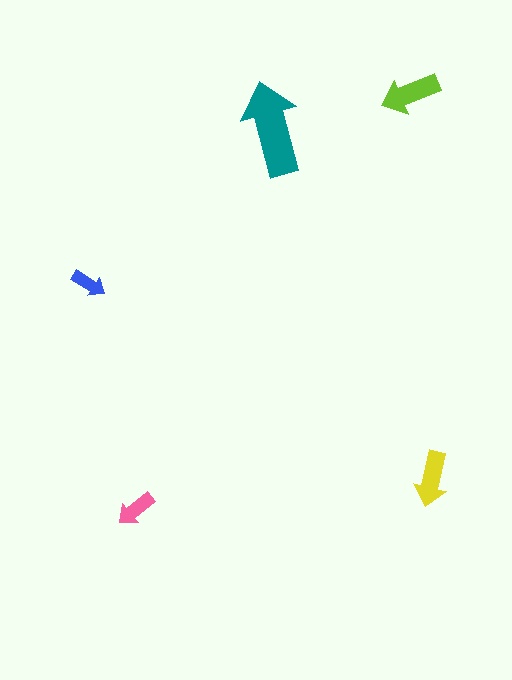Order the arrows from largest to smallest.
the teal one, the lime one, the yellow one, the pink one, the blue one.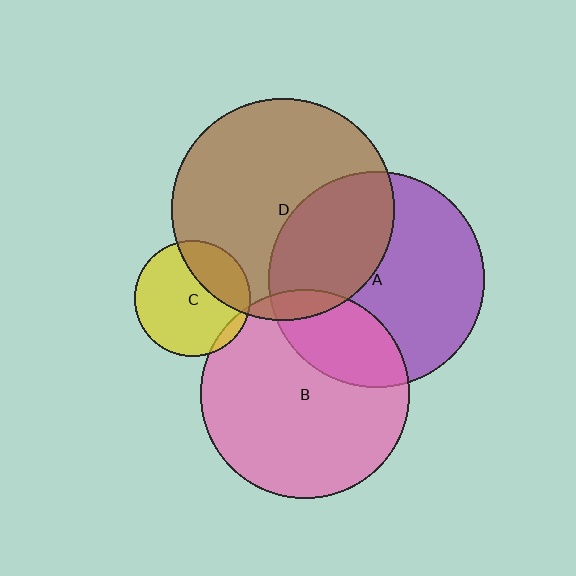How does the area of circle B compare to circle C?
Approximately 3.2 times.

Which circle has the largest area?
Circle D (brown).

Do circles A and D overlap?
Yes.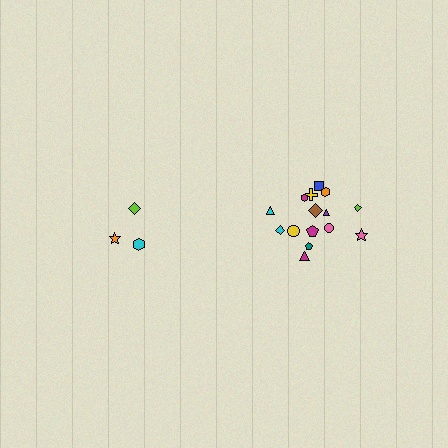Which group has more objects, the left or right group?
The right group.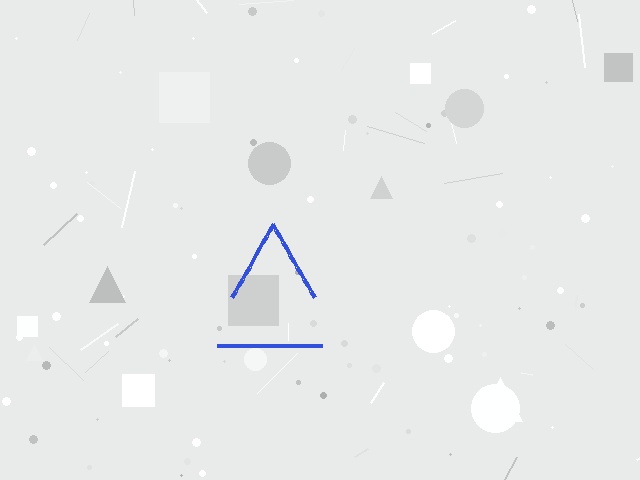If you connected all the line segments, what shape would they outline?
They would outline a triangle.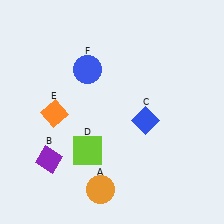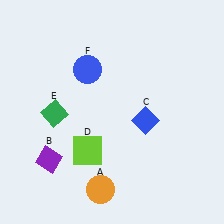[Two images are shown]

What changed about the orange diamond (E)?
In Image 1, E is orange. In Image 2, it changed to green.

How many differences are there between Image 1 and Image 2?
There is 1 difference between the two images.